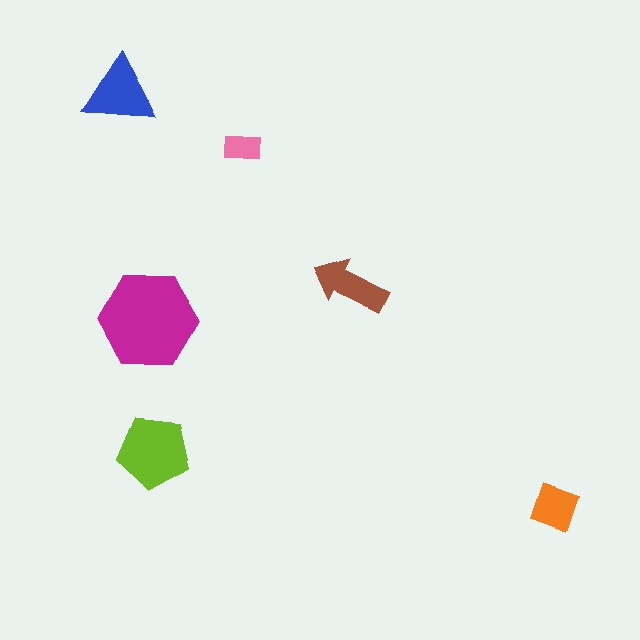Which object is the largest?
The magenta hexagon.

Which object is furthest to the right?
The orange diamond is rightmost.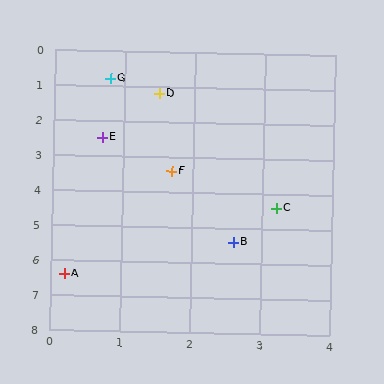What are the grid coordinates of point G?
Point G is at approximately (0.8, 0.8).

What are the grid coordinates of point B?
Point B is at approximately (2.6, 5.4).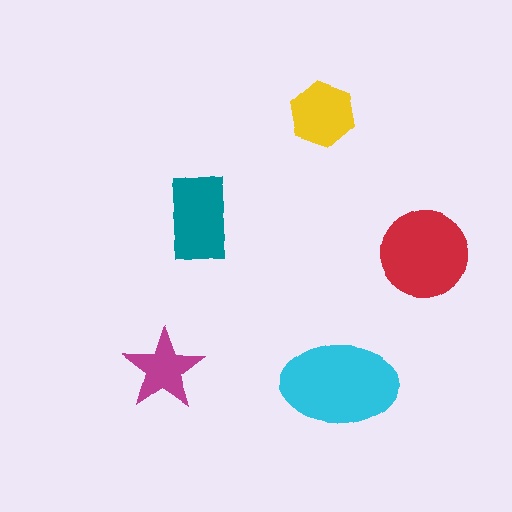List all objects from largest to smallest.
The cyan ellipse, the red circle, the teal rectangle, the yellow hexagon, the magenta star.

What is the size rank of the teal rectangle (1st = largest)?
3rd.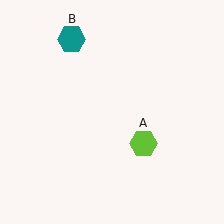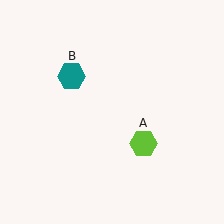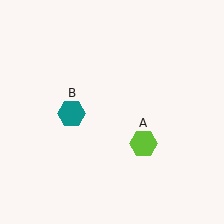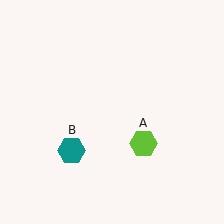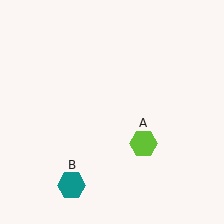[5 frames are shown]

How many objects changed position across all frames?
1 object changed position: teal hexagon (object B).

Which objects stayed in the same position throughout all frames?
Lime hexagon (object A) remained stationary.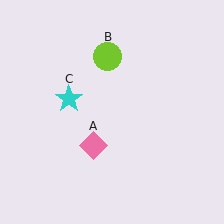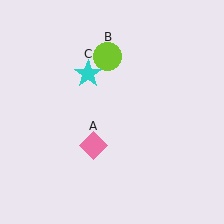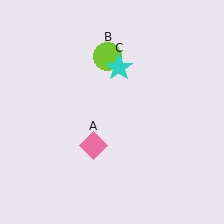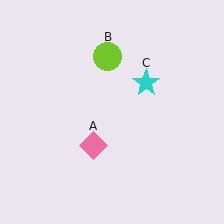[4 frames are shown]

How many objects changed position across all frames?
1 object changed position: cyan star (object C).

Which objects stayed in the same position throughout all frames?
Pink diamond (object A) and lime circle (object B) remained stationary.